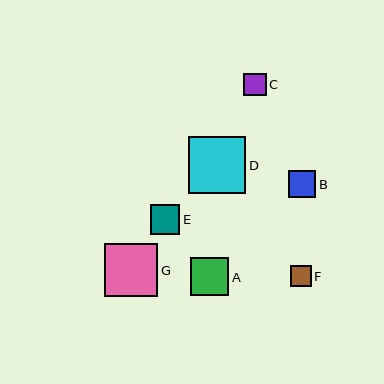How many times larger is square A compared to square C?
Square A is approximately 1.7 times the size of square C.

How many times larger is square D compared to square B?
Square D is approximately 2.1 times the size of square B.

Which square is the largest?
Square D is the largest with a size of approximately 57 pixels.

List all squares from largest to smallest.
From largest to smallest: D, G, A, E, B, C, F.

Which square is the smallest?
Square F is the smallest with a size of approximately 21 pixels.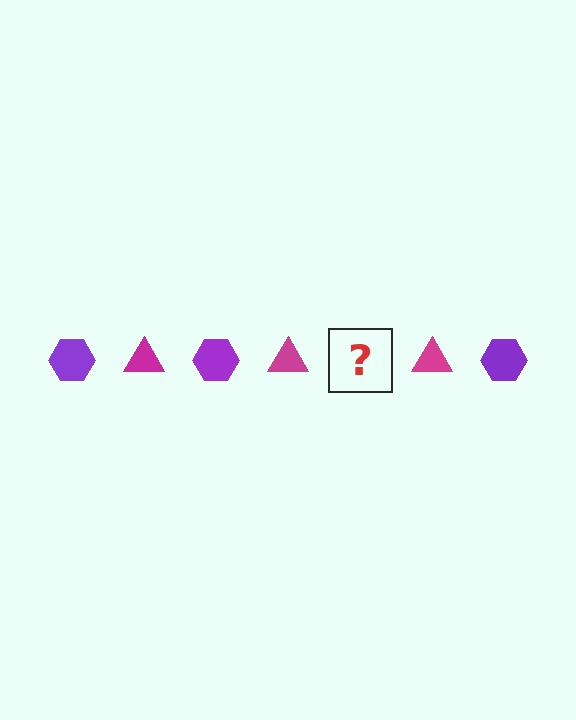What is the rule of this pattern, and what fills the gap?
The rule is that the pattern alternates between purple hexagon and magenta triangle. The gap should be filled with a purple hexagon.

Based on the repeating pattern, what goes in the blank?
The blank should be a purple hexagon.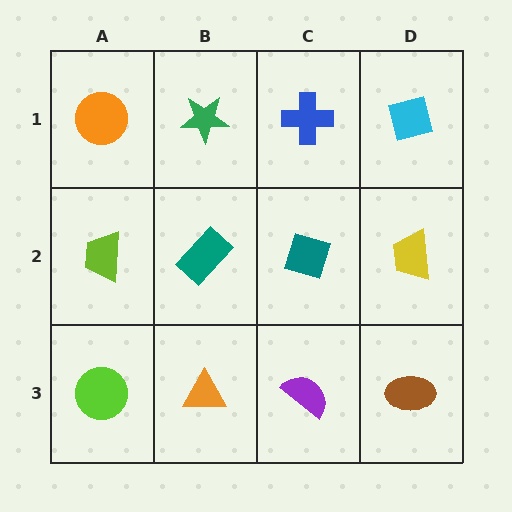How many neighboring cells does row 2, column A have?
3.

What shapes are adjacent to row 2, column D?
A cyan square (row 1, column D), a brown ellipse (row 3, column D), a teal diamond (row 2, column C).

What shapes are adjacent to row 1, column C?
A teal diamond (row 2, column C), a green star (row 1, column B), a cyan square (row 1, column D).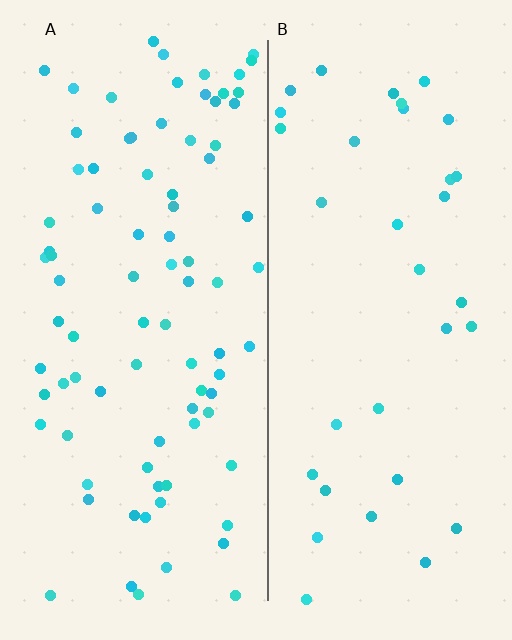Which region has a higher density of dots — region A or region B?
A (the left).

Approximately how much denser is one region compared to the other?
Approximately 2.5× — region A over region B.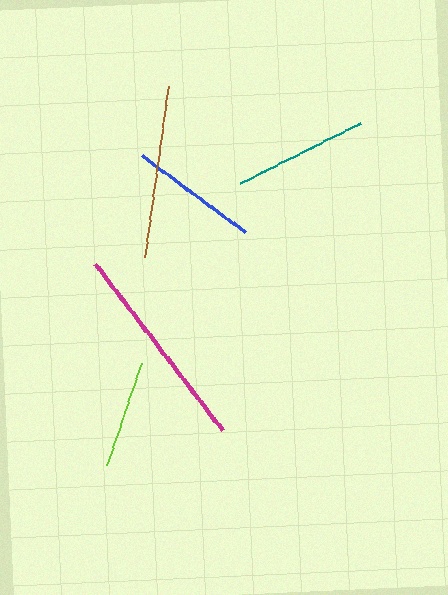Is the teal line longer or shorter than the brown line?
The brown line is longer than the teal line.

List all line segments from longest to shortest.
From longest to shortest: magenta, brown, teal, blue, lime.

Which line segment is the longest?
The magenta line is the longest at approximately 209 pixels.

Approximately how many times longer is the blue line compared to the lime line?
The blue line is approximately 1.2 times the length of the lime line.